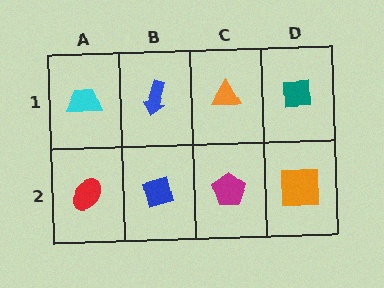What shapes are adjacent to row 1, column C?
A magenta pentagon (row 2, column C), a blue arrow (row 1, column B), a teal square (row 1, column D).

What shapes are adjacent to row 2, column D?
A teal square (row 1, column D), a magenta pentagon (row 2, column C).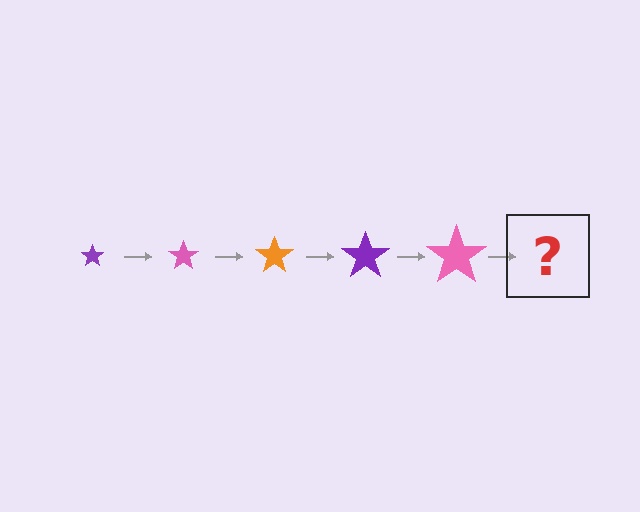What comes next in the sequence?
The next element should be an orange star, larger than the previous one.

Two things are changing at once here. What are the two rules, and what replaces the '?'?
The two rules are that the star grows larger each step and the color cycles through purple, pink, and orange. The '?' should be an orange star, larger than the previous one.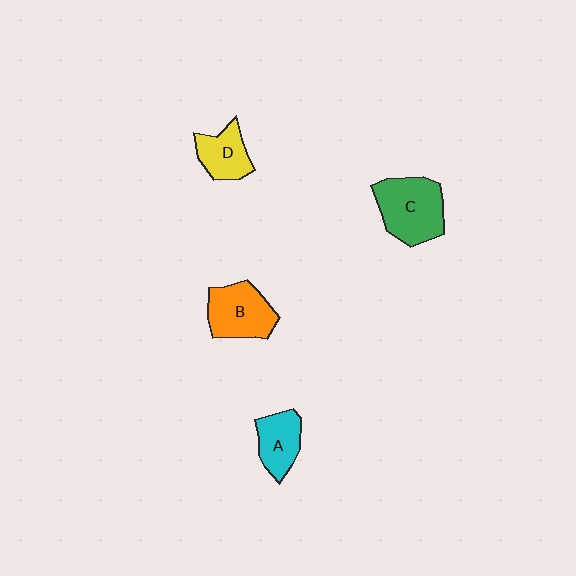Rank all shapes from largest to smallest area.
From largest to smallest: C (green), B (orange), A (cyan), D (yellow).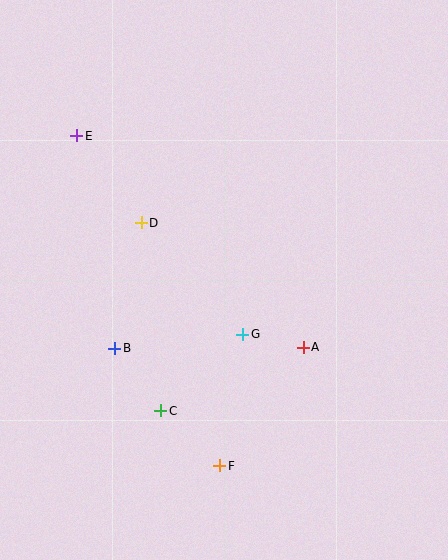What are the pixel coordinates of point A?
Point A is at (303, 347).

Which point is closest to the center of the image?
Point G at (243, 334) is closest to the center.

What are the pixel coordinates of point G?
Point G is at (243, 334).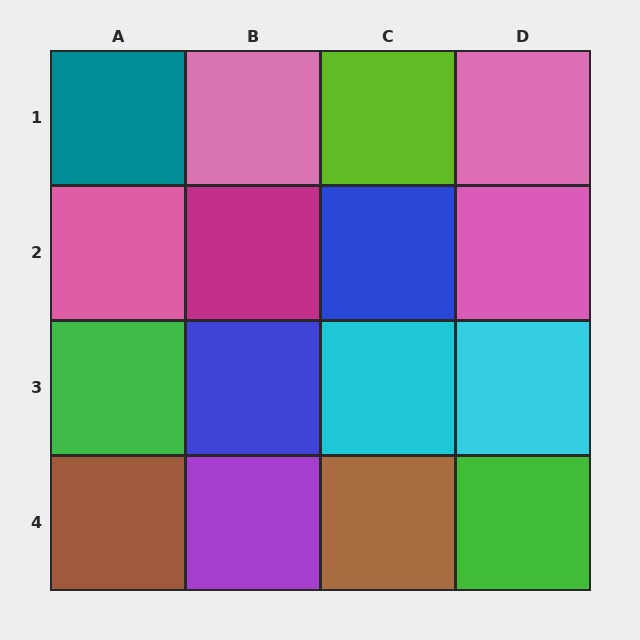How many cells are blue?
2 cells are blue.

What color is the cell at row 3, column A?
Green.